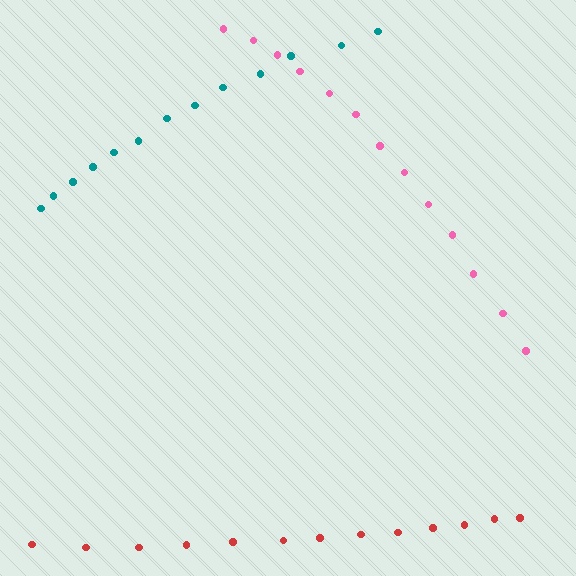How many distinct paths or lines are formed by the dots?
There are 3 distinct paths.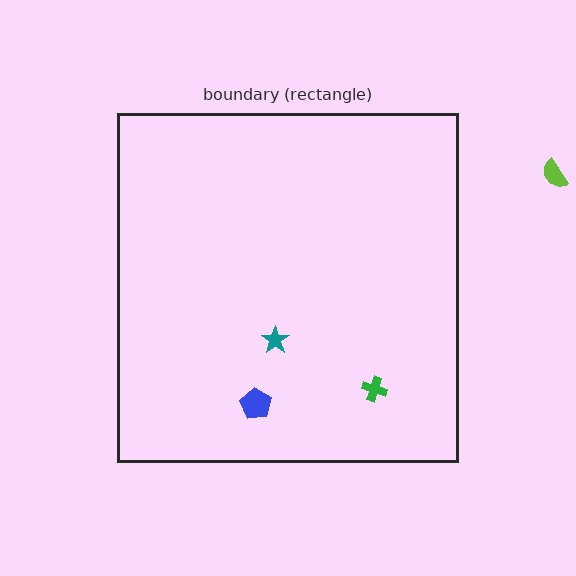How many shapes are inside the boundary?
3 inside, 1 outside.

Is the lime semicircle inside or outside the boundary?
Outside.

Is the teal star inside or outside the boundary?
Inside.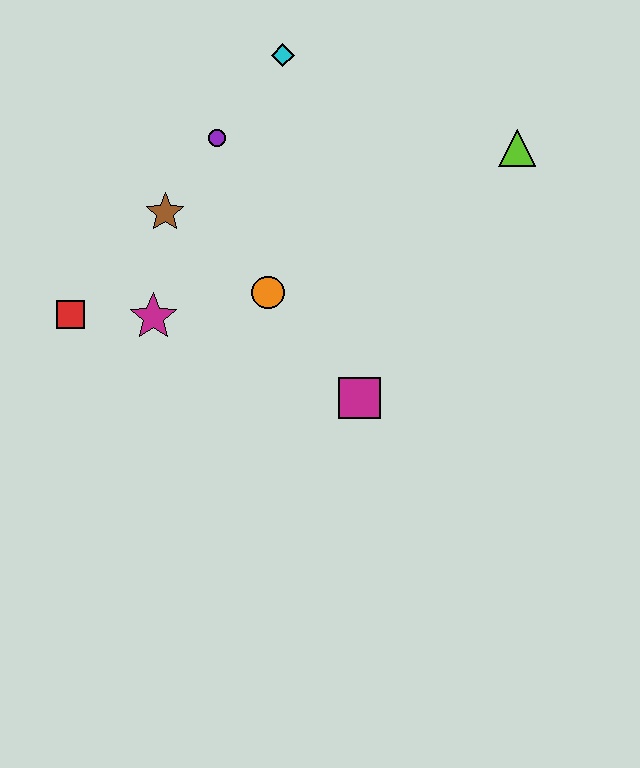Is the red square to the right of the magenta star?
No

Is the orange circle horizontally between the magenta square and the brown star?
Yes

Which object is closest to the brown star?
The purple circle is closest to the brown star.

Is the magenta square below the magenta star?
Yes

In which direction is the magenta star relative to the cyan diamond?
The magenta star is below the cyan diamond.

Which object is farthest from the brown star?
The lime triangle is farthest from the brown star.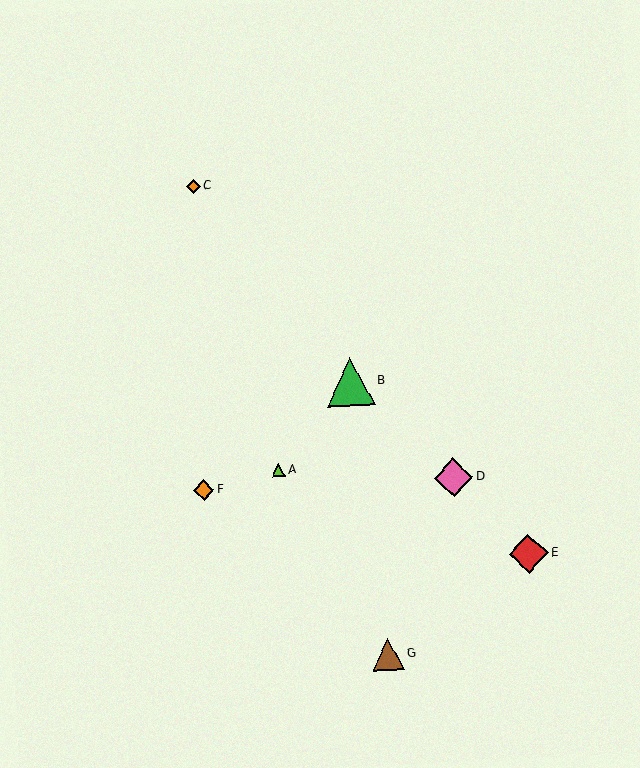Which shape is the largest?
The green triangle (labeled B) is the largest.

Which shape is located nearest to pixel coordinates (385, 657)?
The brown triangle (labeled G) at (388, 654) is nearest to that location.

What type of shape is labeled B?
Shape B is a green triangle.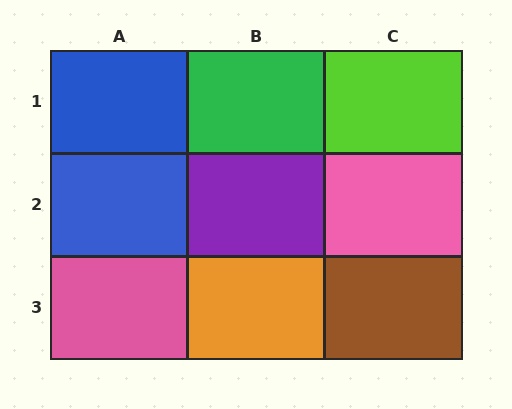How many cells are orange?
1 cell is orange.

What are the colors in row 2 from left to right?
Blue, purple, pink.